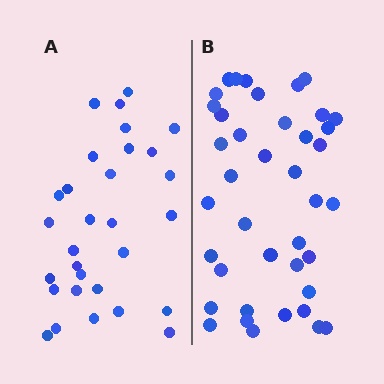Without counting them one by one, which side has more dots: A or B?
Region B (the right region) has more dots.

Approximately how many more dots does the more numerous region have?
Region B has roughly 10 or so more dots than region A.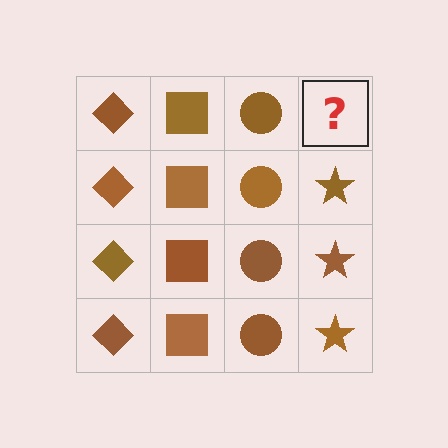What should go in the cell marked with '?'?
The missing cell should contain a brown star.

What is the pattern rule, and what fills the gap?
The rule is that each column has a consistent shape. The gap should be filled with a brown star.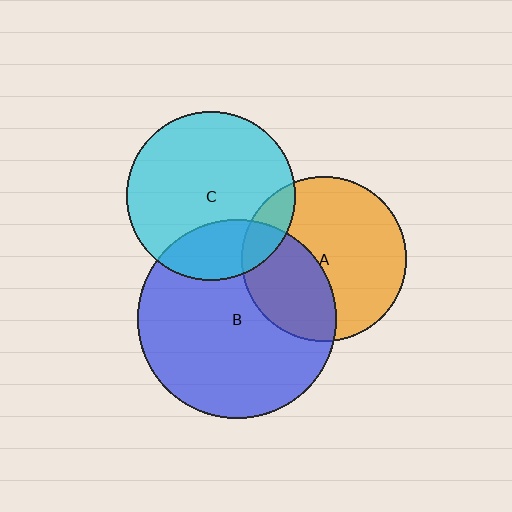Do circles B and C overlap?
Yes.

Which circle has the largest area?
Circle B (blue).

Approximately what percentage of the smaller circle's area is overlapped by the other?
Approximately 25%.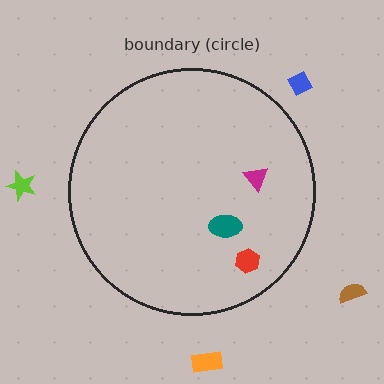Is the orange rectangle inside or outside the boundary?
Outside.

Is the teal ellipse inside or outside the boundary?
Inside.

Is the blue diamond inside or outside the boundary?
Outside.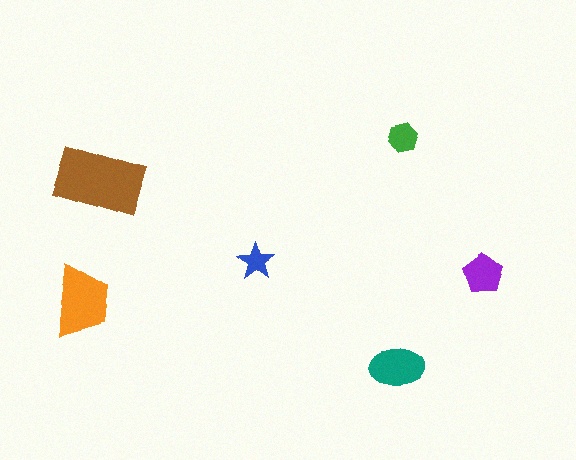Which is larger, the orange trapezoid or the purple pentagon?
The orange trapezoid.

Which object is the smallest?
The blue star.